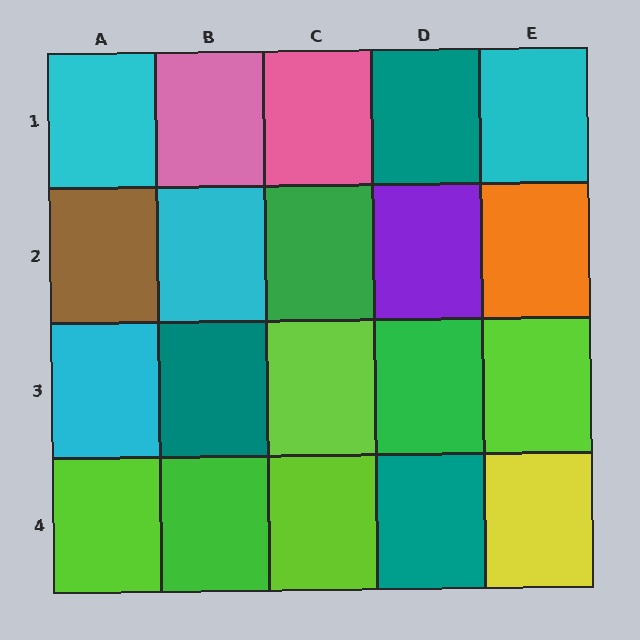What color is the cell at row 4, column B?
Green.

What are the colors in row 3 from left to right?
Cyan, teal, lime, green, lime.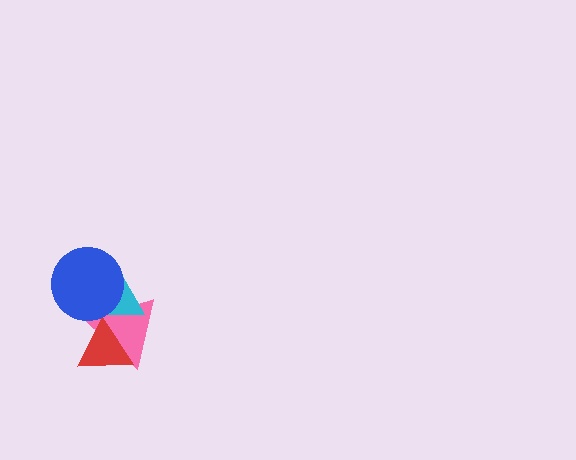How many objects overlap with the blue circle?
2 objects overlap with the blue circle.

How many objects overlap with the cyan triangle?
3 objects overlap with the cyan triangle.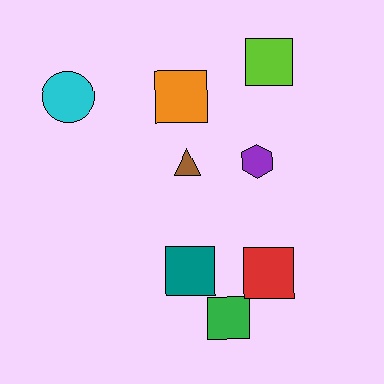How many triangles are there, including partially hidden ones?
There is 1 triangle.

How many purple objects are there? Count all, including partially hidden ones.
There is 1 purple object.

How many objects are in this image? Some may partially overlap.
There are 8 objects.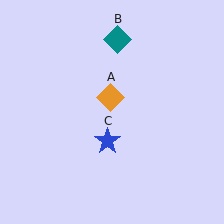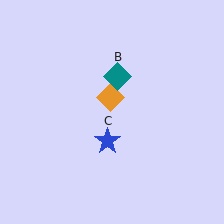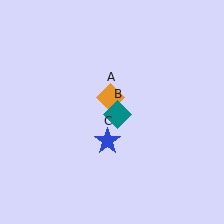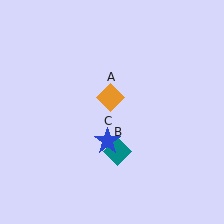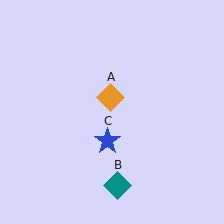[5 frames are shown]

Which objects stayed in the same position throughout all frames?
Orange diamond (object A) and blue star (object C) remained stationary.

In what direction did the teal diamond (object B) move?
The teal diamond (object B) moved down.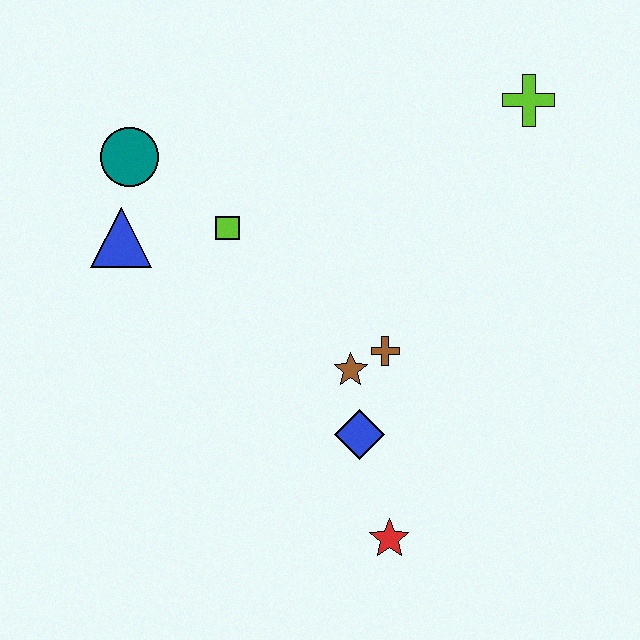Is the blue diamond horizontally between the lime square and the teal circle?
No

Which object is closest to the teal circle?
The blue triangle is closest to the teal circle.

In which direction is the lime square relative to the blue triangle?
The lime square is to the right of the blue triangle.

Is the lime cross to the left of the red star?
No